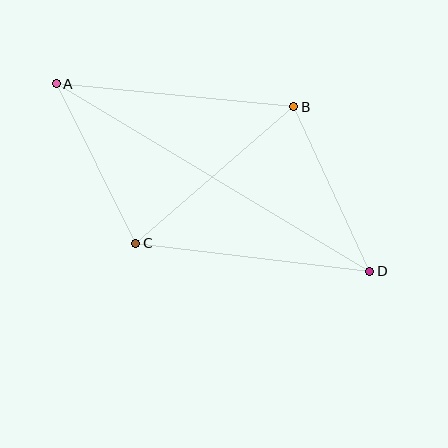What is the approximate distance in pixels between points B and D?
The distance between B and D is approximately 181 pixels.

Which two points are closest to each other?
Points A and C are closest to each other.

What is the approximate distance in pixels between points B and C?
The distance between B and C is approximately 209 pixels.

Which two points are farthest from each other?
Points A and D are farthest from each other.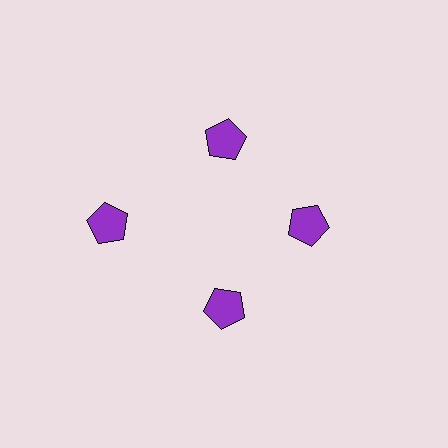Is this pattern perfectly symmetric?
No. The 4 purple pentagons are arranged in a ring, but one element near the 9 o'clock position is pushed outward from the center, breaking the 4-fold rotational symmetry.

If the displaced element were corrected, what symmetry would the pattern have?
It would have 4-fold rotational symmetry — the pattern would map onto itself every 90 degrees.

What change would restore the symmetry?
The symmetry would be restored by moving it inward, back onto the ring so that all 4 pentagons sit at equal angles and equal distance from the center.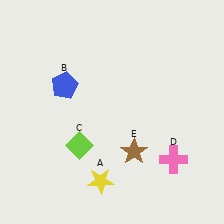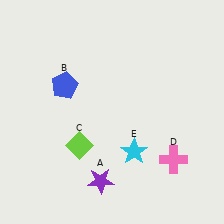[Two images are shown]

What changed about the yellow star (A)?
In Image 1, A is yellow. In Image 2, it changed to purple.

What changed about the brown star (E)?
In Image 1, E is brown. In Image 2, it changed to cyan.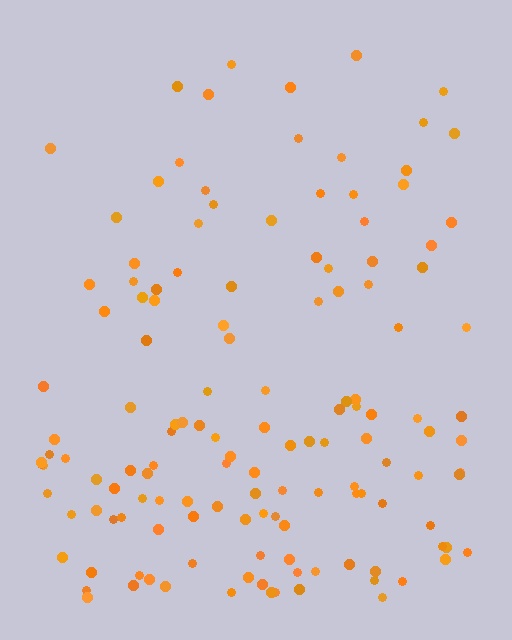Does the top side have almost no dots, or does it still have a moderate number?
Still a moderate number, just noticeably fewer than the bottom.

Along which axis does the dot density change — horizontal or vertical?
Vertical.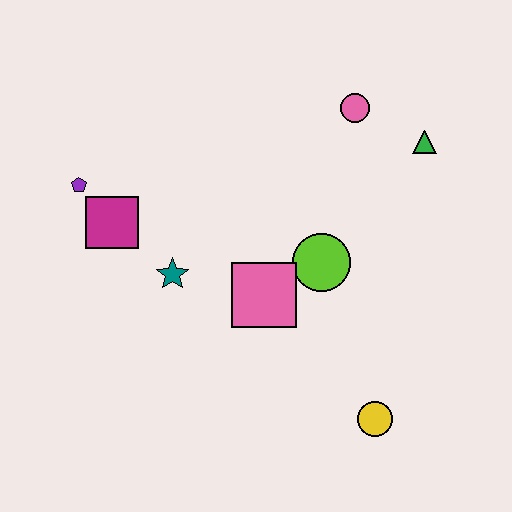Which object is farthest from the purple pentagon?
The yellow circle is farthest from the purple pentagon.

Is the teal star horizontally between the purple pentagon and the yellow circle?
Yes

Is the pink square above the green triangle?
No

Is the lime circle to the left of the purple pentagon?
No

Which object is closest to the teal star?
The magenta square is closest to the teal star.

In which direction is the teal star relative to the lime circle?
The teal star is to the left of the lime circle.